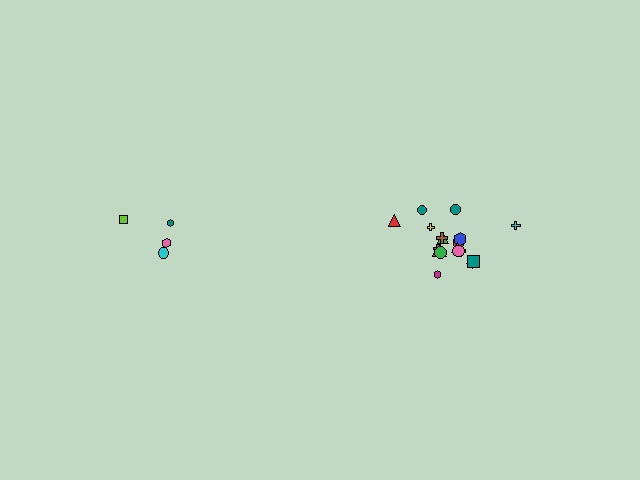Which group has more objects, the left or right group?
The right group.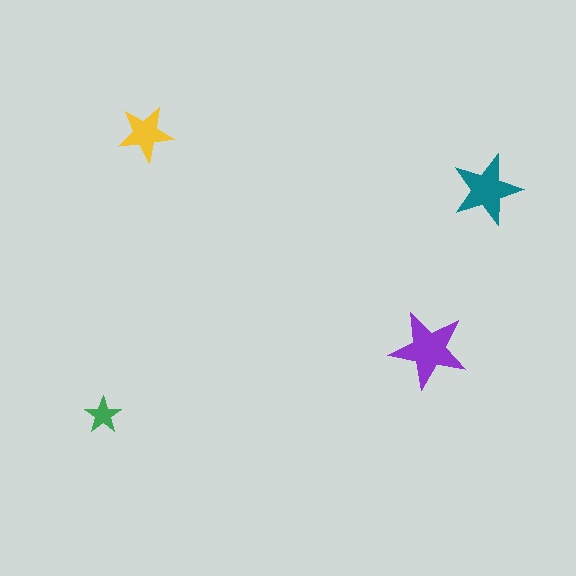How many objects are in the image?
There are 4 objects in the image.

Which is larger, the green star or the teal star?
The teal one.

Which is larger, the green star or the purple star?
The purple one.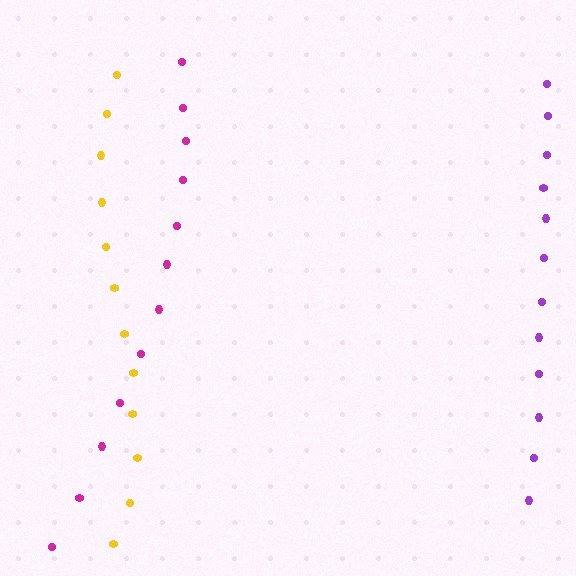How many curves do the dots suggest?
There are 3 distinct paths.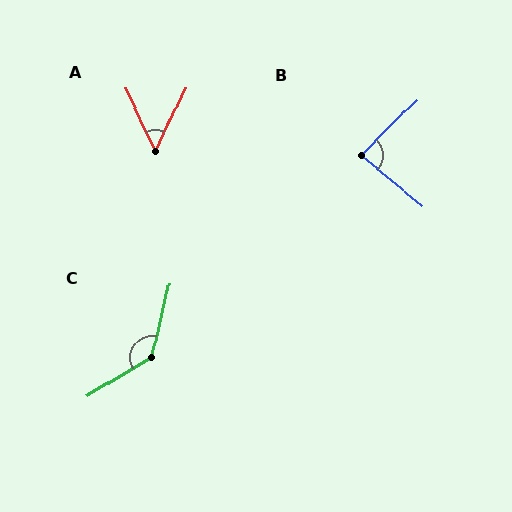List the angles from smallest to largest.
A (51°), B (85°), C (134°).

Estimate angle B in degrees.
Approximately 85 degrees.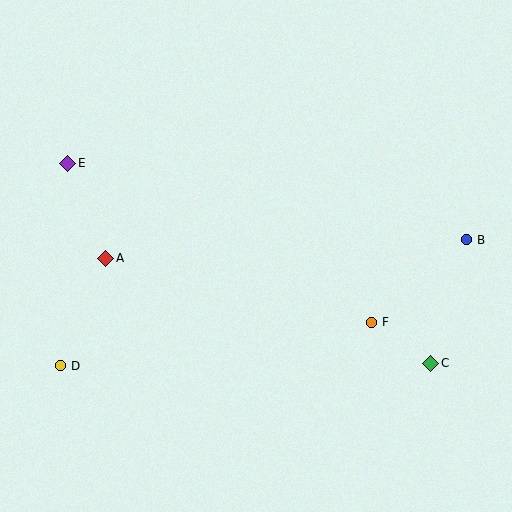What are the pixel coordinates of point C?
Point C is at (431, 363).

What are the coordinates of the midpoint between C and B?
The midpoint between C and B is at (449, 302).